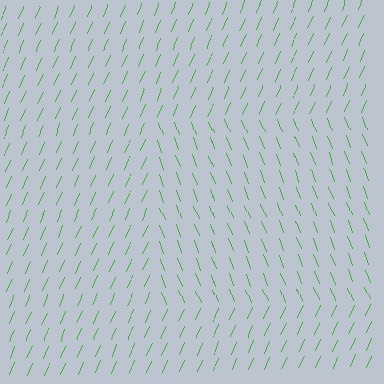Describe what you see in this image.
The image is filled with small green line segments. A rectangle region in the image has lines oriented differently from the surrounding lines, creating a visible texture boundary.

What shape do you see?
I see a rectangle.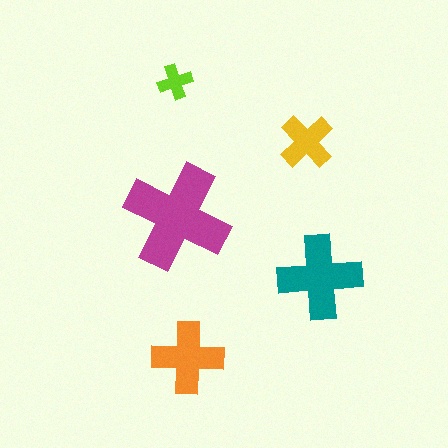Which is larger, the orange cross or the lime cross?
The orange one.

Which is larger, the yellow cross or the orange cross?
The orange one.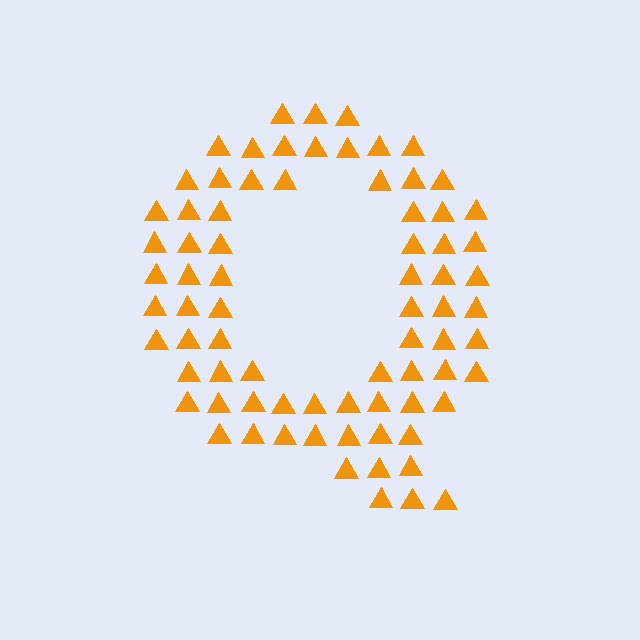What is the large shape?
The large shape is the letter Q.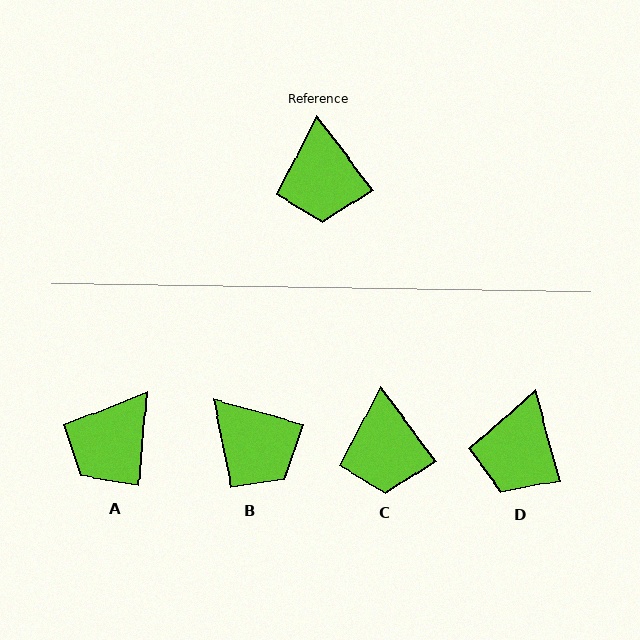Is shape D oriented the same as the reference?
No, it is off by about 22 degrees.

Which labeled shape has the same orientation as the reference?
C.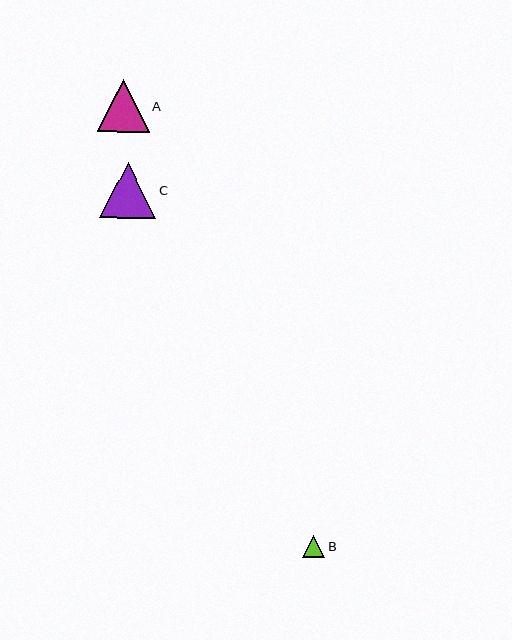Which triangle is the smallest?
Triangle B is the smallest with a size of approximately 22 pixels.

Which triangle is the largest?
Triangle C is the largest with a size of approximately 56 pixels.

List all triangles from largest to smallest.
From largest to smallest: C, A, B.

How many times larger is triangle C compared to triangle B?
Triangle C is approximately 2.5 times the size of triangle B.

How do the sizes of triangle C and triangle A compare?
Triangle C and triangle A are approximately the same size.